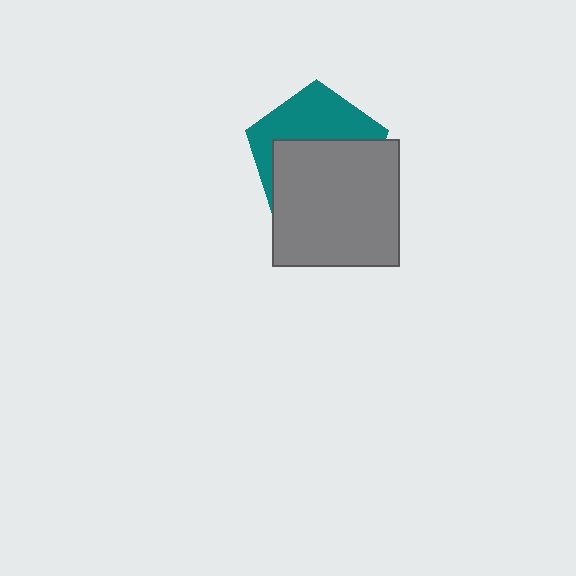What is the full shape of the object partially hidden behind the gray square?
The partially hidden object is a teal pentagon.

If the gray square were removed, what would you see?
You would see the complete teal pentagon.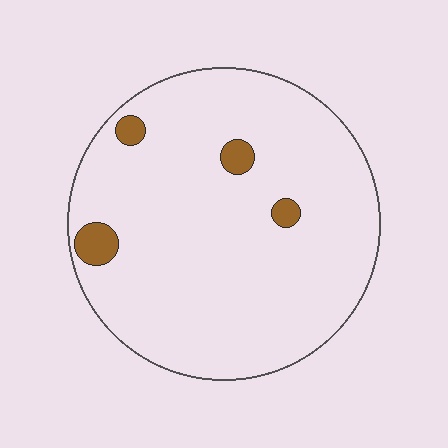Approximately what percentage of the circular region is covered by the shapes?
Approximately 5%.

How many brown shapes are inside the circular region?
4.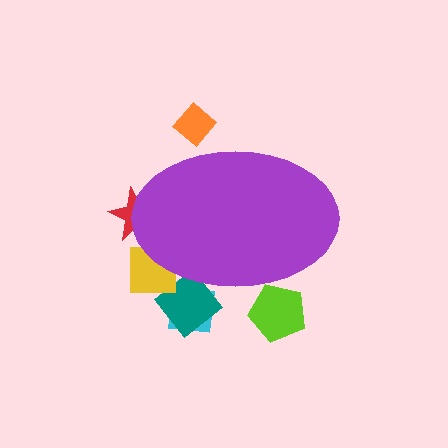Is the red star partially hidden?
Yes, the red star is partially hidden behind the purple ellipse.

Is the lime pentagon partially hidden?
Yes, the lime pentagon is partially hidden behind the purple ellipse.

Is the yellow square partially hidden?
Yes, the yellow square is partially hidden behind the purple ellipse.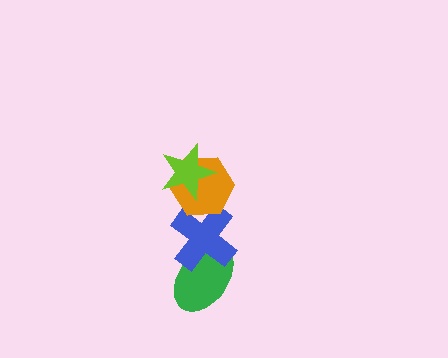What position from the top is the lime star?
The lime star is 1st from the top.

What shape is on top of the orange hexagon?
The lime star is on top of the orange hexagon.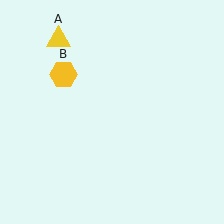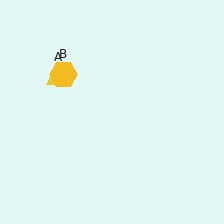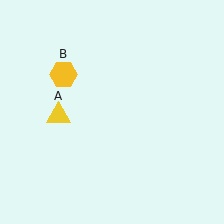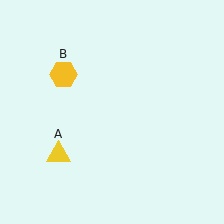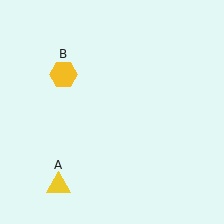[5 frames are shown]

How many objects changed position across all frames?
1 object changed position: yellow triangle (object A).